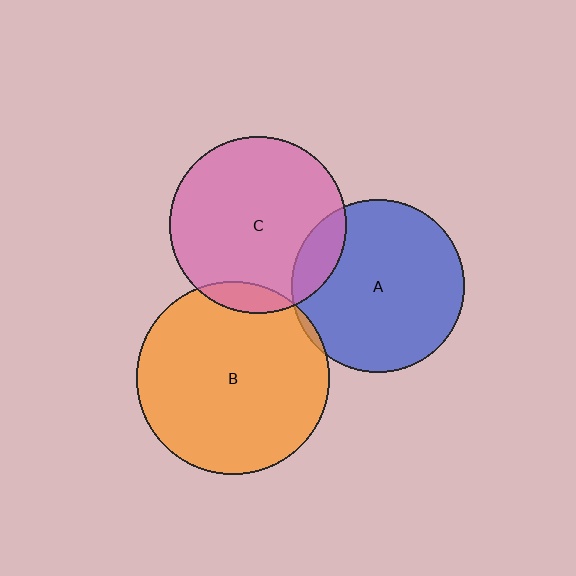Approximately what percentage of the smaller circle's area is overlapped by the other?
Approximately 15%.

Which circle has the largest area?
Circle B (orange).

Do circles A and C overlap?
Yes.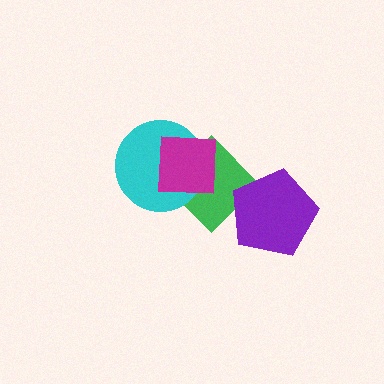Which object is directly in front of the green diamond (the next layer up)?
The cyan circle is directly in front of the green diamond.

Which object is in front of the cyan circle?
The magenta square is in front of the cyan circle.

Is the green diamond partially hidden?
Yes, it is partially covered by another shape.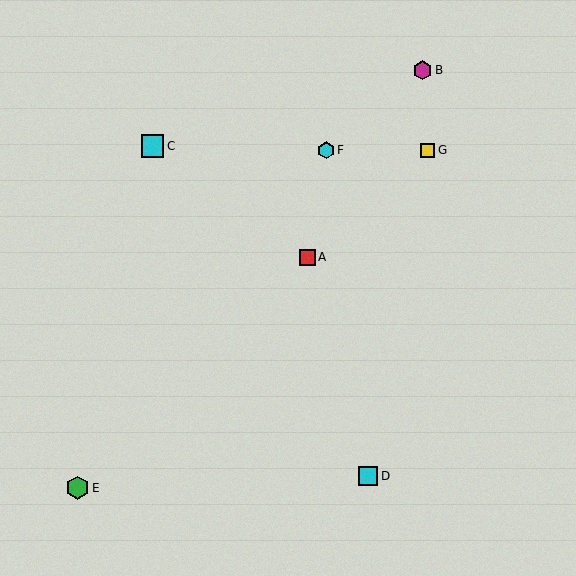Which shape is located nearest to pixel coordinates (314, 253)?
The red square (labeled A) at (308, 257) is nearest to that location.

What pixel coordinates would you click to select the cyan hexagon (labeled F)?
Click at (326, 150) to select the cyan hexagon F.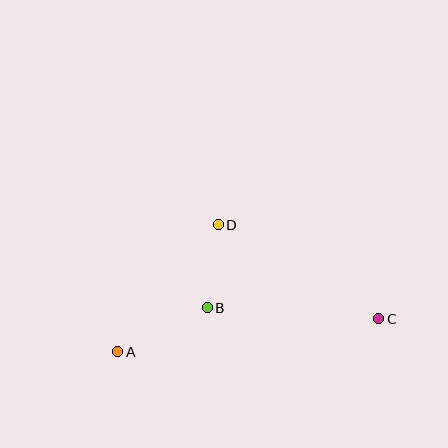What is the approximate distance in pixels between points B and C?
The distance between B and C is approximately 172 pixels.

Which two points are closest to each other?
Points B and D are closest to each other.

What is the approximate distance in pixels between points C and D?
The distance between C and D is approximately 186 pixels.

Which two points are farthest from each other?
Points A and C are farthest from each other.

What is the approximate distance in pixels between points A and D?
The distance between A and D is approximately 162 pixels.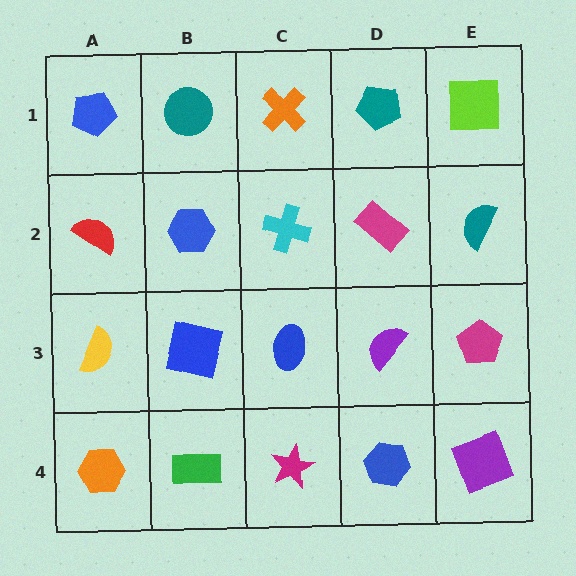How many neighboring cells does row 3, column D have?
4.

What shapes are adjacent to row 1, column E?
A teal semicircle (row 2, column E), a teal pentagon (row 1, column D).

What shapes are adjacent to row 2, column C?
An orange cross (row 1, column C), a blue ellipse (row 3, column C), a blue hexagon (row 2, column B), a magenta rectangle (row 2, column D).